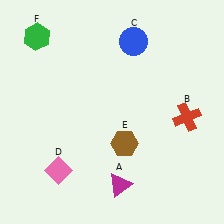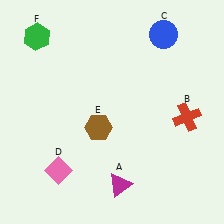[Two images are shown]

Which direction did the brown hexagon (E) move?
The brown hexagon (E) moved left.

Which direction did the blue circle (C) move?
The blue circle (C) moved right.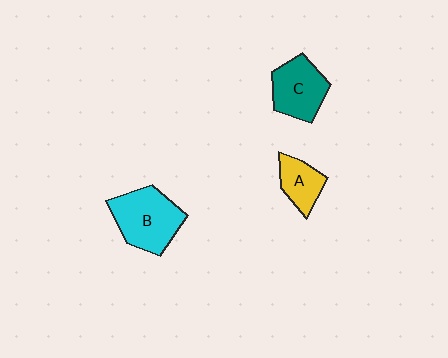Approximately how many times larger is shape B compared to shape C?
Approximately 1.3 times.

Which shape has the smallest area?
Shape A (yellow).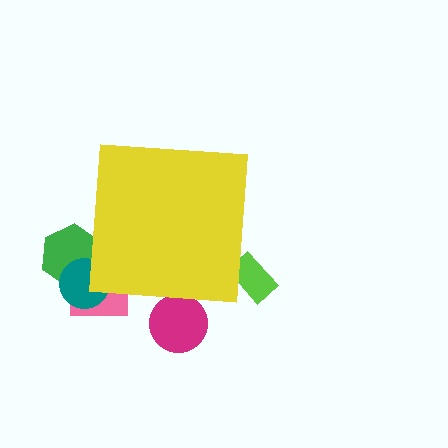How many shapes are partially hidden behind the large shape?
5 shapes are partially hidden.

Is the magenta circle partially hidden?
Yes, the magenta circle is partially hidden behind the yellow square.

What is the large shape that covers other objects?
A yellow square.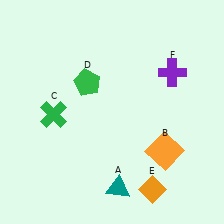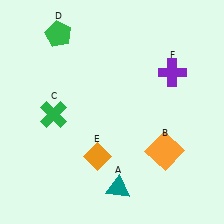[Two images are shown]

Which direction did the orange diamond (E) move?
The orange diamond (E) moved left.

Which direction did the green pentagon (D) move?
The green pentagon (D) moved up.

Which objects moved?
The objects that moved are: the green pentagon (D), the orange diamond (E).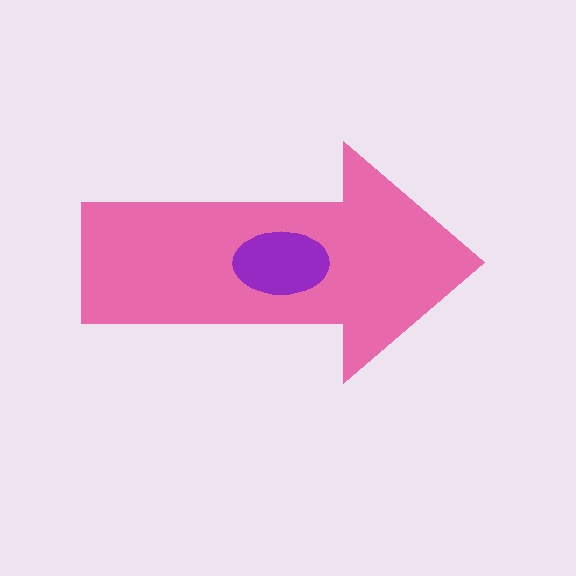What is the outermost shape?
The pink arrow.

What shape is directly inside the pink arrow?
The purple ellipse.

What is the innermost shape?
The purple ellipse.